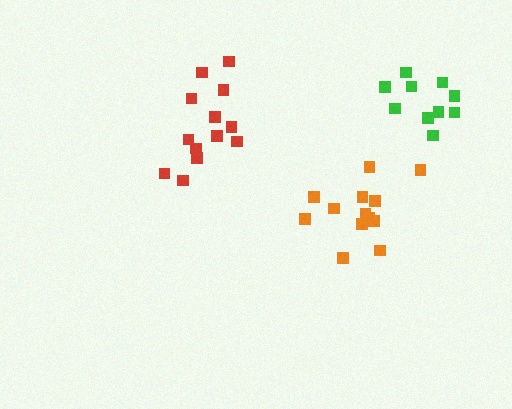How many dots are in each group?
Group 1: 10 dots, Group 2: 13 dots, Group 3: 13 dots (36 total).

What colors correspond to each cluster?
The clusters are colored: green, orange, red.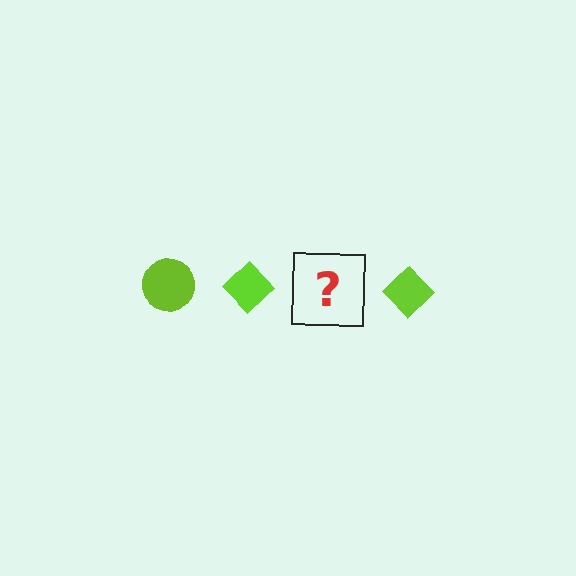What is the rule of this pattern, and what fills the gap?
The rule is that the pattern cycles through circle, diamond shapes in lime. The gap should be filled with a lime circle.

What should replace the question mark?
The question mark should be replaced with a lime circle.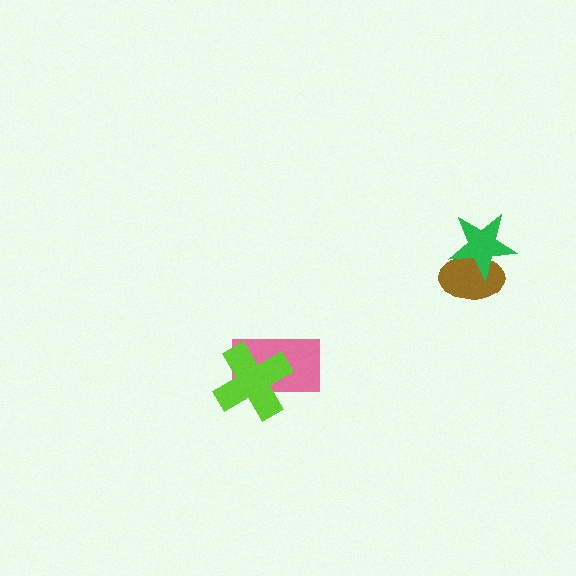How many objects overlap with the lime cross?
1 object overlaps with the lime cross.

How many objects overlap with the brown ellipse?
1 object overlaps with the brown ellipse.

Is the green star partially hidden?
No, no other shape covers it.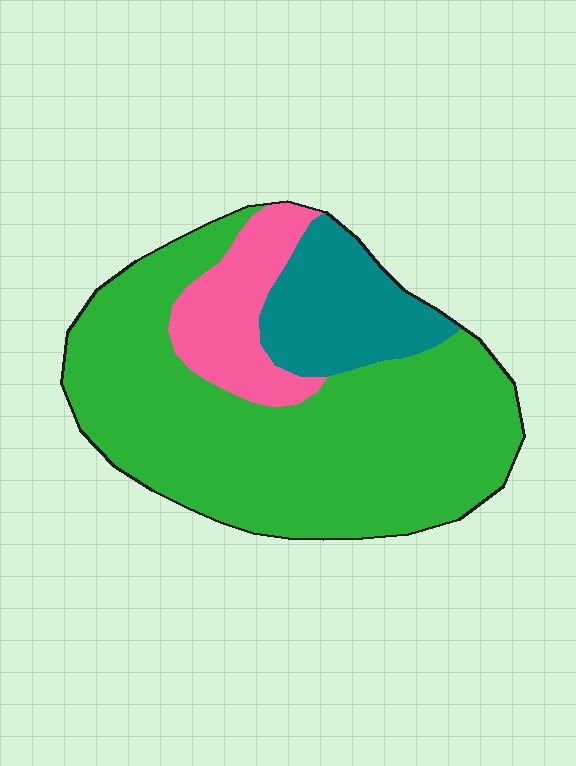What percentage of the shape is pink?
Pink covers about 15% of the shape.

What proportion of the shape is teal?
Teal covers around 15% of the shape.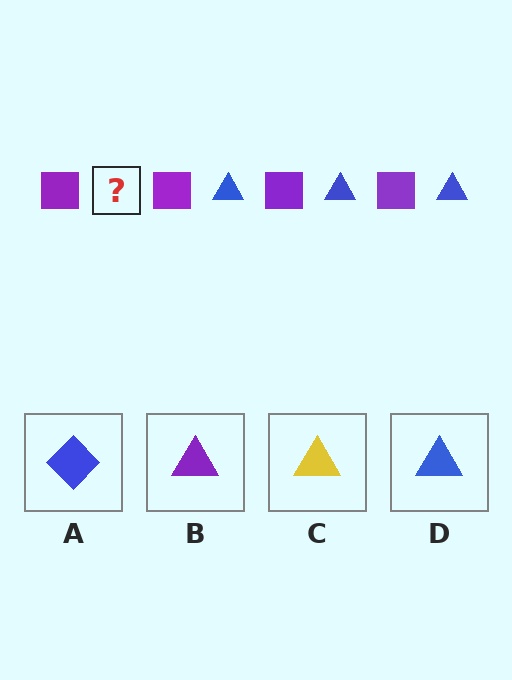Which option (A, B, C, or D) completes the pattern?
D.